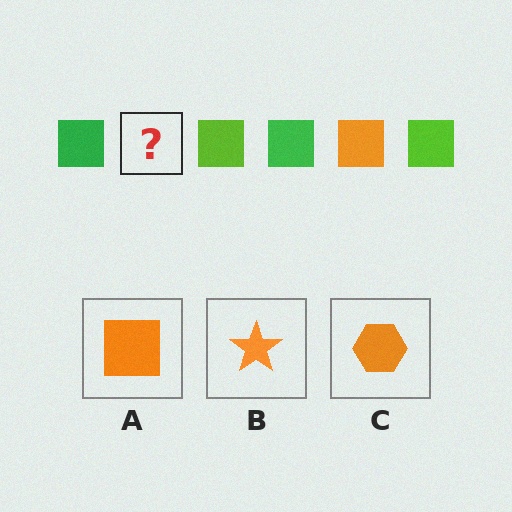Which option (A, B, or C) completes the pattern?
A.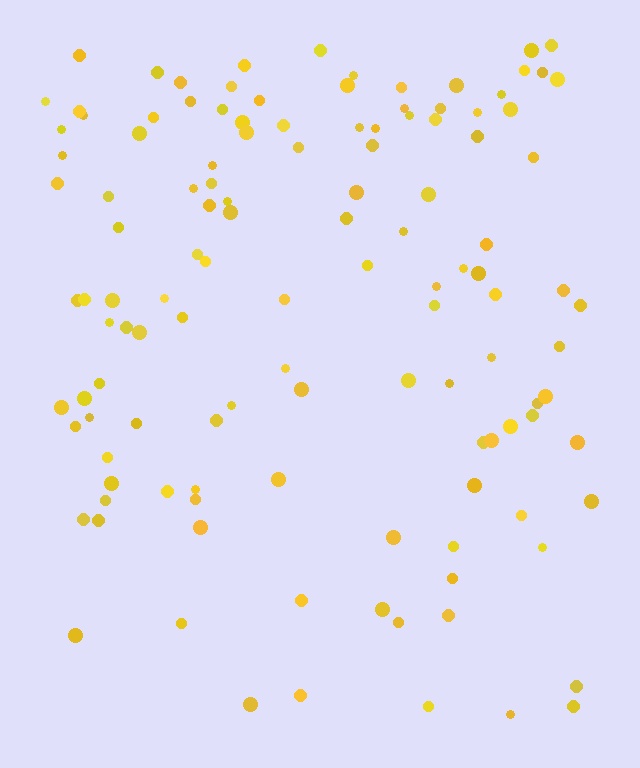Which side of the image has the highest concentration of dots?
The top.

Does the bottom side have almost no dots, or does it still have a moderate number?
Still a moderate number, just noticeably fewer than the top.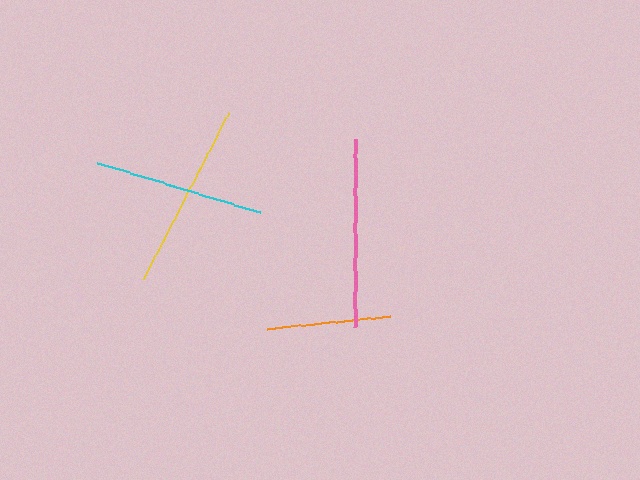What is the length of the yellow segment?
The yellow segment is approximately 185 pixels long.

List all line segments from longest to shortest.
From longest to shortest: pink, yellow, cyan, orange.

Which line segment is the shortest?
The orange line is the shortest at approximately 122 pixels.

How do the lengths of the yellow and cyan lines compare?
The yellow and cyan lines are approximately the same length.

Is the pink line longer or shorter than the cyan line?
The pink line is longer than the cyan line.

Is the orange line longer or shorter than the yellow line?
The yellow line is longer than the orange line.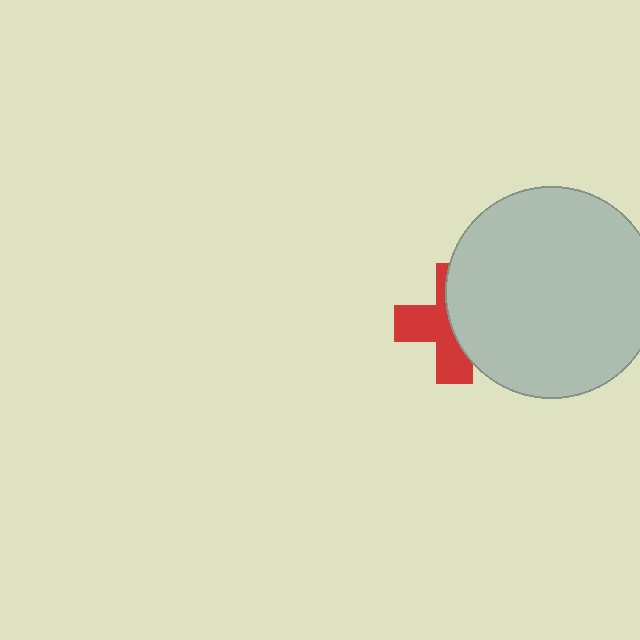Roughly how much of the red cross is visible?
About half of it is visible (roughly 51%).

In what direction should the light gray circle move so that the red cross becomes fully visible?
The light gray circle should move right. That is the shortest direction to clear the overlap and leave the red cross fully visible.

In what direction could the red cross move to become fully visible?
The red cross could move left. That would shift it out from behind the light gray circle entirely.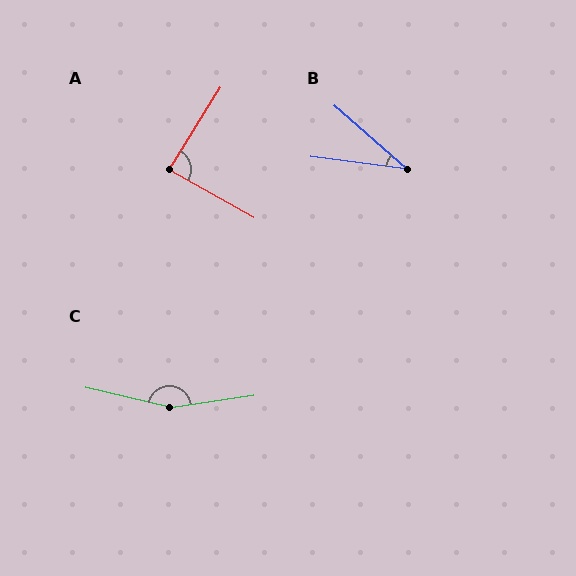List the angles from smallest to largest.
B (34°), A (88°), C (158°).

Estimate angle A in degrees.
Approximately 88 degrees.